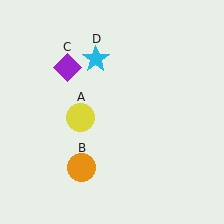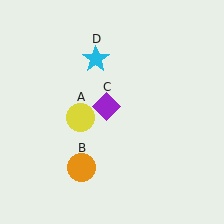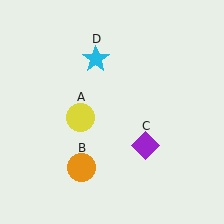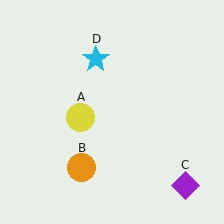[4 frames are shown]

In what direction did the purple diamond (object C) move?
The purple diamond (object C) moved down and to the right.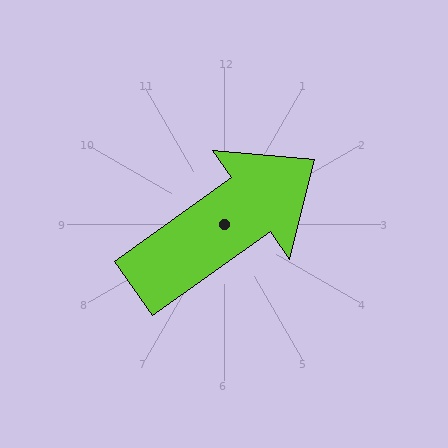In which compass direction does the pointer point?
Northeast.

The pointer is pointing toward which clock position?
Roughly 2 o'clock.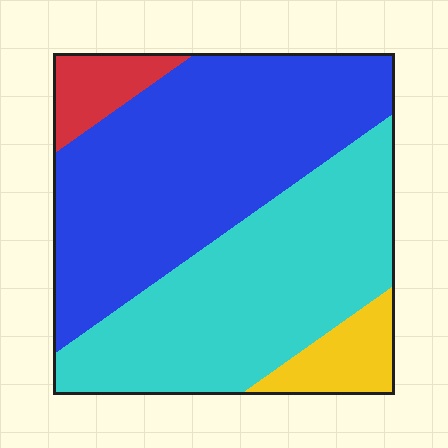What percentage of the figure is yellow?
Yellow covers 7% of the figure.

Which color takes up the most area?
Blue, at roughly 45%.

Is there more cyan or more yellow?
Cyan.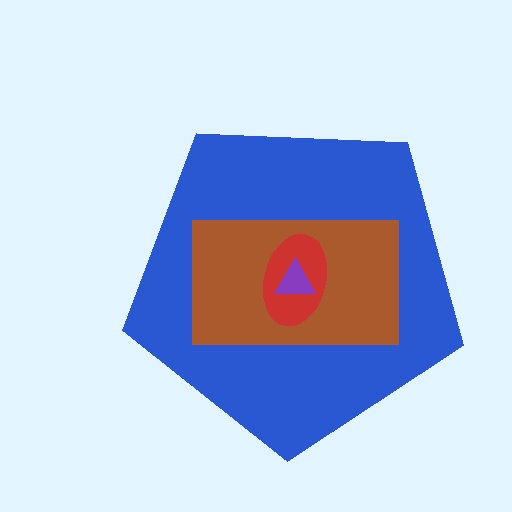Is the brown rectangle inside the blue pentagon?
Yes.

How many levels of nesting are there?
4.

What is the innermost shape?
The purple triangle.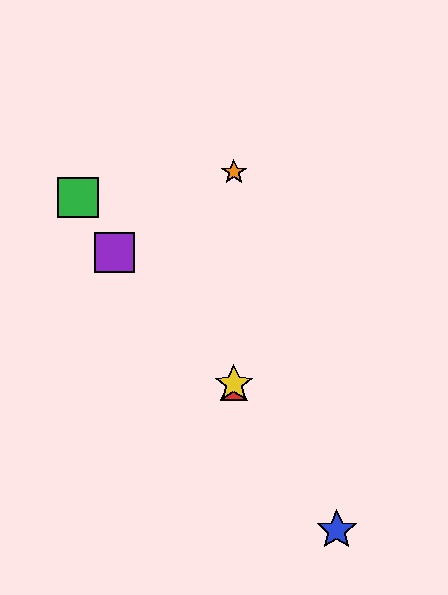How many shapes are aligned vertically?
3 shapes (the red triangle, the yellow star, the orange star) are aligned vertically.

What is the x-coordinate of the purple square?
The purple square is at x≈115.